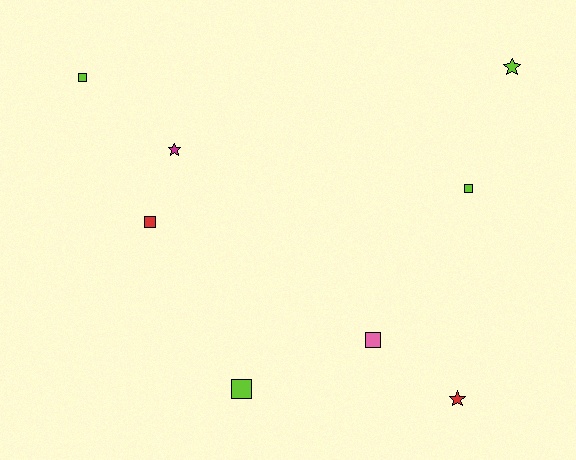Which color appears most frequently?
Lime, with 4 objects.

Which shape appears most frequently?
Square, with 5 objects.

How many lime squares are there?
There are 3 lime squares.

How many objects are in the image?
There are 8 objects.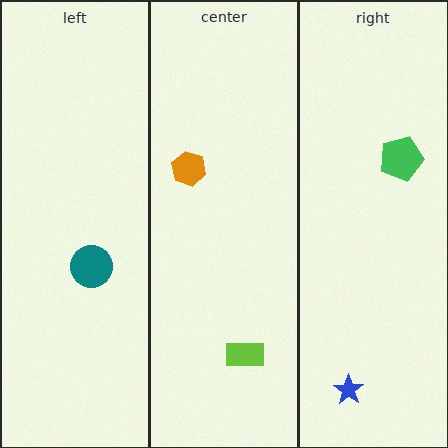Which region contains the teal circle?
The left region.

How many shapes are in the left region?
1.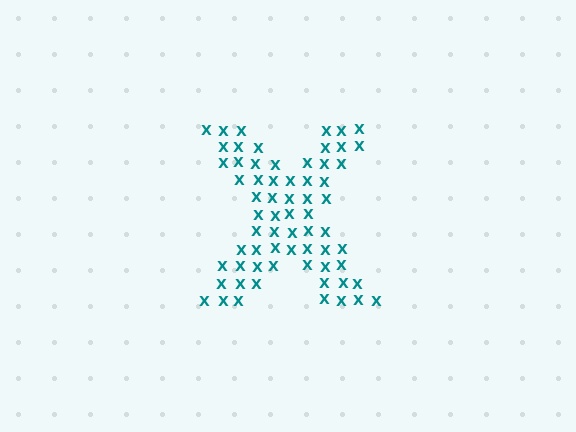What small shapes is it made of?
It is made of small letter X's.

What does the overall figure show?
The overall figure shows the letter X.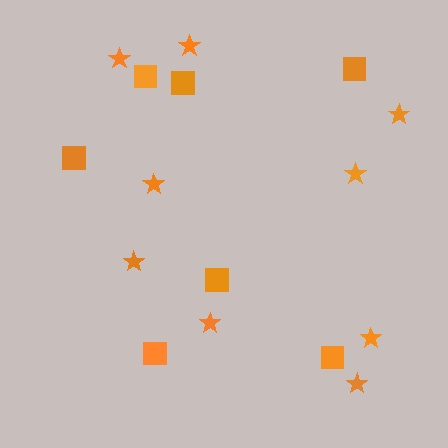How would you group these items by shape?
There are 2 groups: one group of stars (9) and one group of squares (7).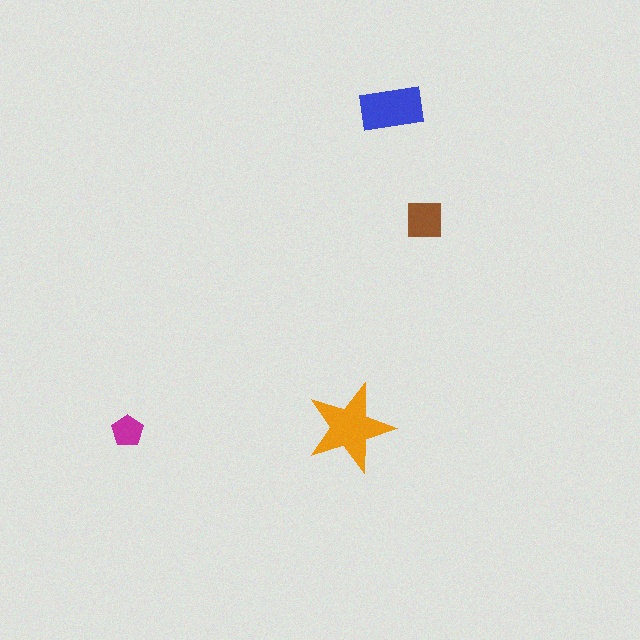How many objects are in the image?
There are 4 objects in the image.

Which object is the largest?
The orange star.